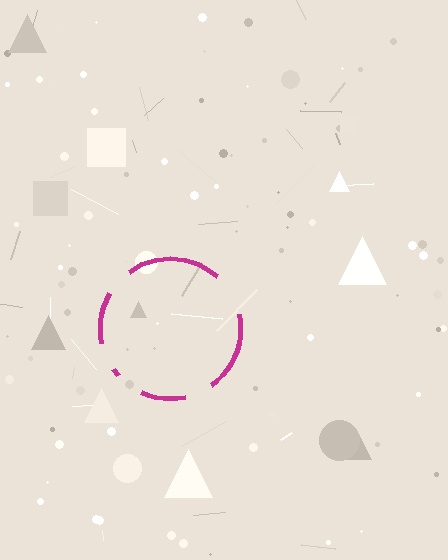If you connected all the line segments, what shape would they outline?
They would outline a circle.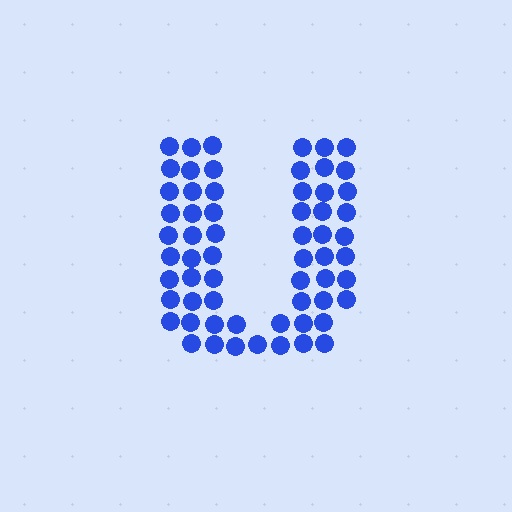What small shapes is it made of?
It is made of small circles.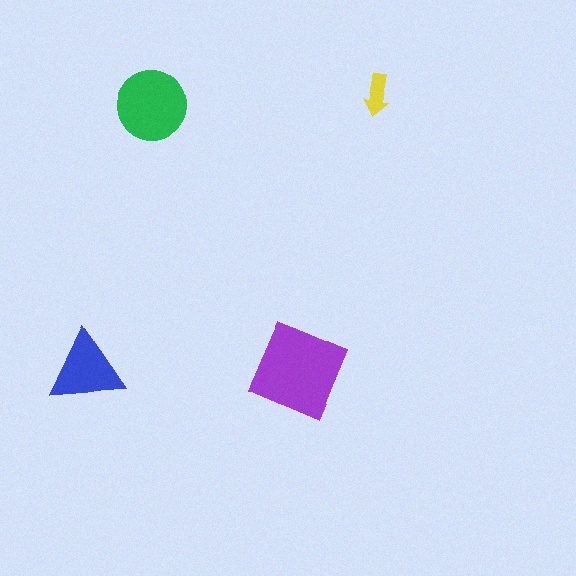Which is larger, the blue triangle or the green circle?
The green circle.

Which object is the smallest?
The yellow arrow.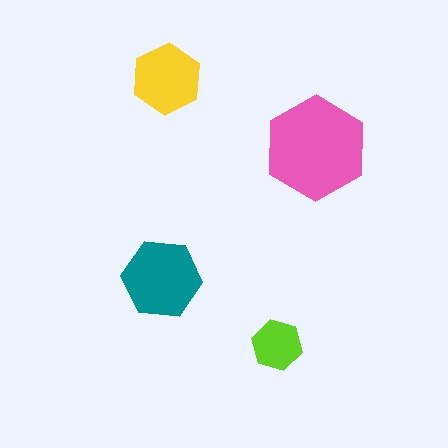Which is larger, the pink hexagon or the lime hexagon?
The pink one.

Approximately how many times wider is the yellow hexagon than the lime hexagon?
About 1.5 times wider.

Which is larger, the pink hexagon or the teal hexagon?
The pink one.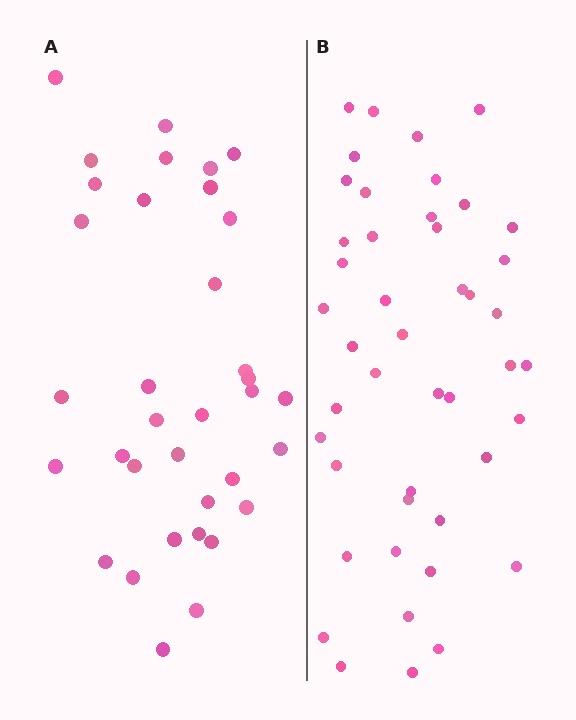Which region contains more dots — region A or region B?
Region B (the right region) has more dots.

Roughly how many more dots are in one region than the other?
Region B has roughly 10 or so more dots than region A.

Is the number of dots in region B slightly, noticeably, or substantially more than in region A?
Region B has noticeably more, but not dramatically so. The ratio is roughly 1.3 to 1.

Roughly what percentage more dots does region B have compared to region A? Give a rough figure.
About 30% more.